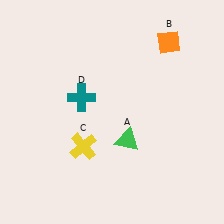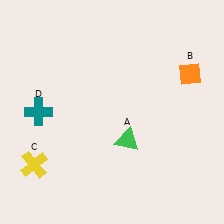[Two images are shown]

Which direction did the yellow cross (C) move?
The yellow cross (C) moved left.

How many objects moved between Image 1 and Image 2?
3 objects moved between the two images.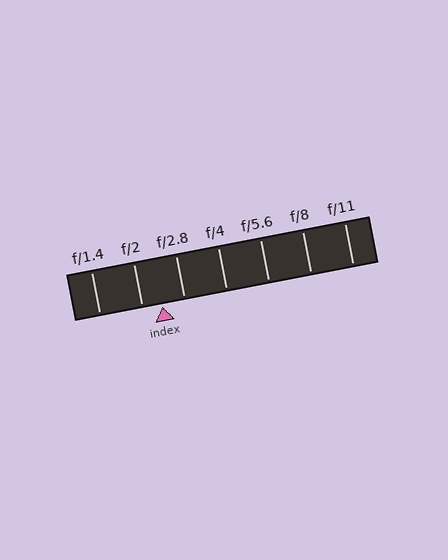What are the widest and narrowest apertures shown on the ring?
The widest aperture shown is f/1.4 and the narrowest is f/11.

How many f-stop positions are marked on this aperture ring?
There are 7 f-stop positions marked.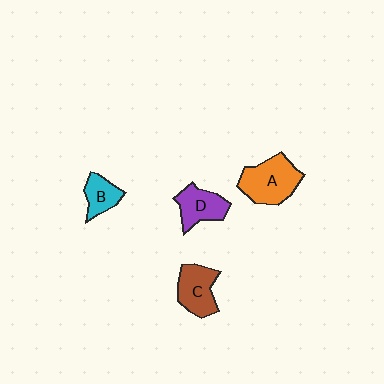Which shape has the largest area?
Shape A (orange).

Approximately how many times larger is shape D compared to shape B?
Approximately 1.4 times.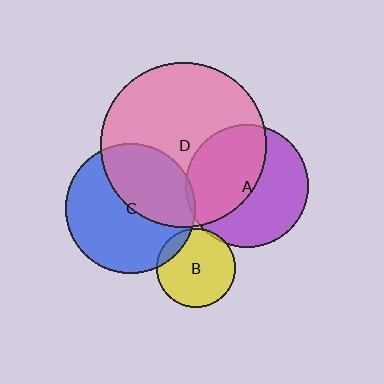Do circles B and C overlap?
Yes.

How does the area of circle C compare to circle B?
Approximately 2.7 times.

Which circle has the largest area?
Circle D (pink).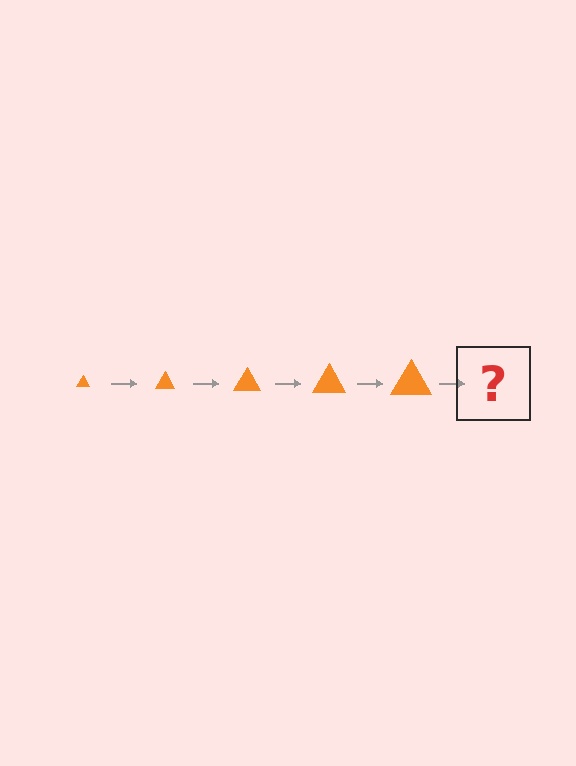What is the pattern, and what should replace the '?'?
The pattern is that the triangle gets progressively larger each step. The '?' should be an orange triangle, larger than the previous one.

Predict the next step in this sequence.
The next step is an orange triangle, larger than the previous one.